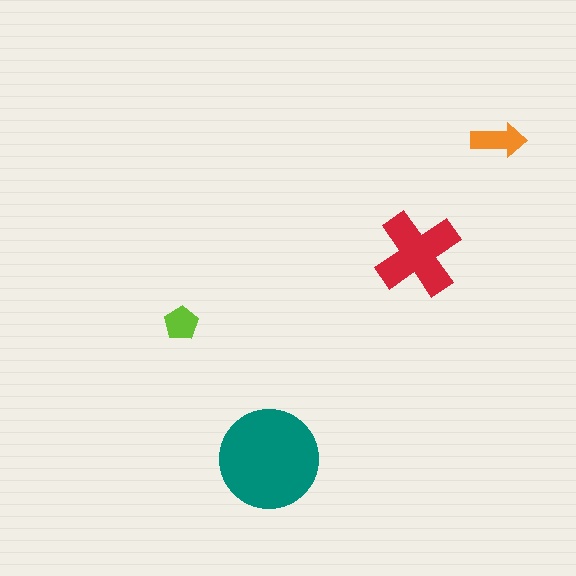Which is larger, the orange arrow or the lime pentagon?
The orange arrow.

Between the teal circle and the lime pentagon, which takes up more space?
The teal circle.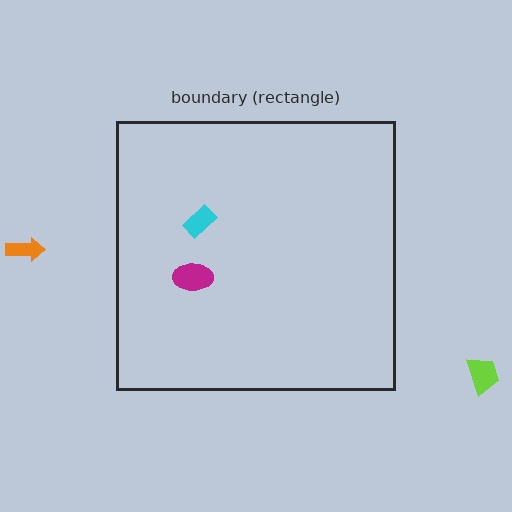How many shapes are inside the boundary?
2 inside, 2 outside.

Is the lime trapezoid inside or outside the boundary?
Outside.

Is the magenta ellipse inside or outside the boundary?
Inside.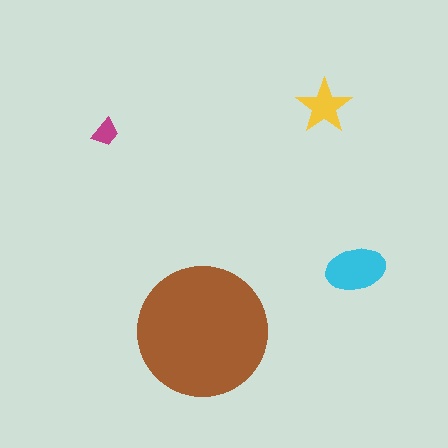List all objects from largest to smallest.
The brown circle, the cyan ellipse, the yellow star, the magenta trapezoid.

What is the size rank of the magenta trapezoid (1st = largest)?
4th.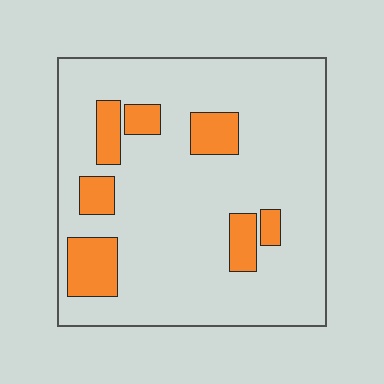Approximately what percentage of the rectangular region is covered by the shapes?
Approximately 15%.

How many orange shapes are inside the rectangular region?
7.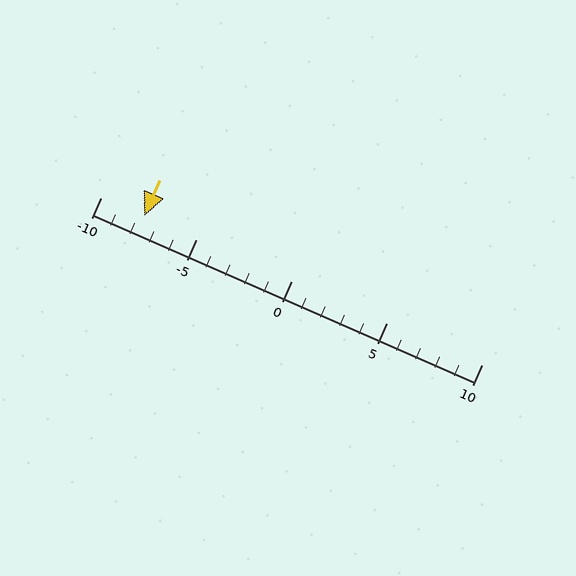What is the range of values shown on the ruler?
The ruler shows values from -10 to 10.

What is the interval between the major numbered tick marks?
The major tick marks are spaced 5 units apart.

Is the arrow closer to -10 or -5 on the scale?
The arrow is closer to -10.